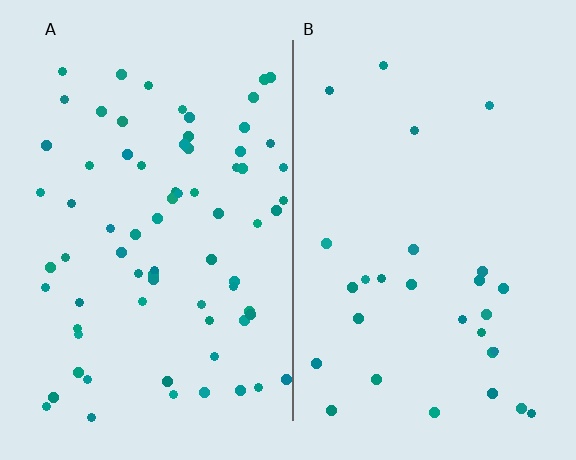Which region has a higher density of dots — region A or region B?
A (the left).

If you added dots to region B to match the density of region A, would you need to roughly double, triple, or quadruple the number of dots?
Approximately triple.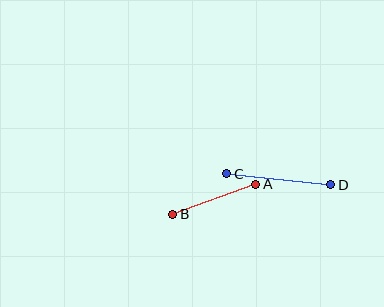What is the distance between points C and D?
The distance is approximately 105 pixels.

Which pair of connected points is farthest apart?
Points C and D are farthest apart.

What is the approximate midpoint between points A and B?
The midpoint is at approximately (214, 199) pixels.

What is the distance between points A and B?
The distance is approximately 89 pixels.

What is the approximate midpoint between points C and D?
The midpoint is at approximately (279, 179) pixels.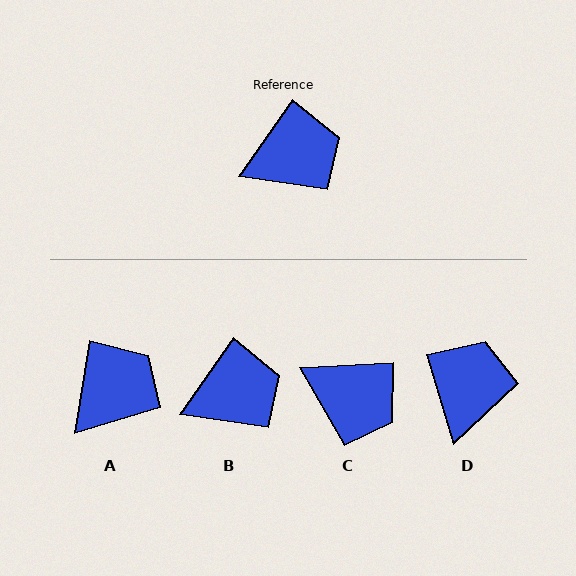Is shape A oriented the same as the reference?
No, it is off by about 25 degrees.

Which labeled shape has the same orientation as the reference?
B.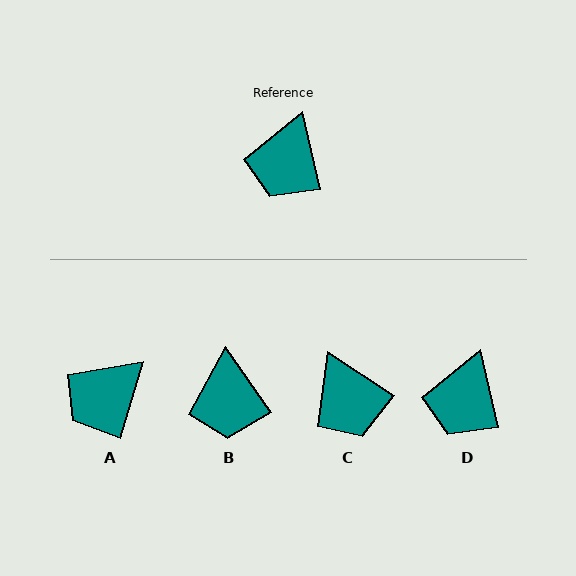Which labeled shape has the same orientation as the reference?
D.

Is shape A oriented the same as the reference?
No, it is off by about 29 degrees.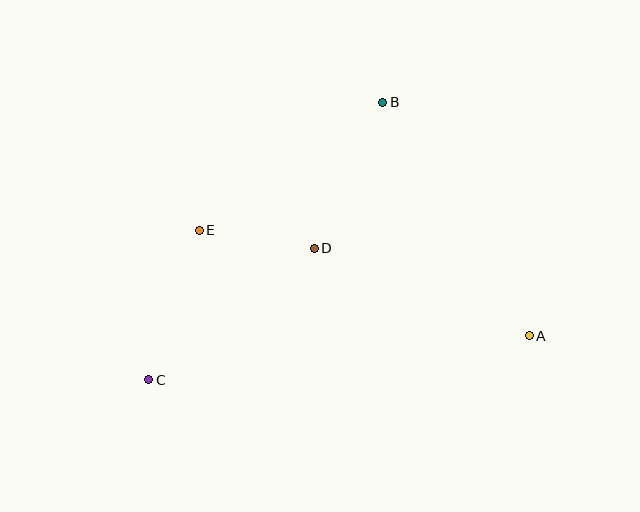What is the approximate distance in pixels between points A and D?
The distance between A and D is approximately 232 pixels.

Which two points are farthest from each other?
Points A and C are farthest from each other.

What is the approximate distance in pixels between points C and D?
The distance between C and D is approximately 211 pixels.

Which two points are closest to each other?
Points D and E are closest to each other.